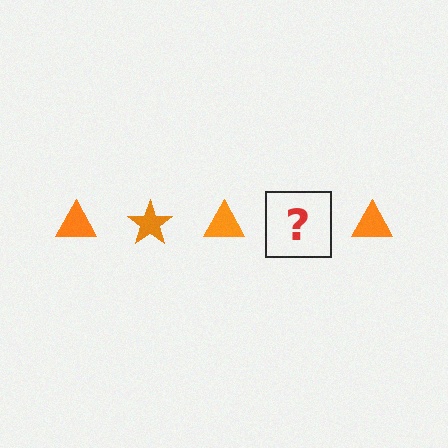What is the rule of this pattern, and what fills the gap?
The rule is that the pattern cycles through triangle, star shapes in orange. The gap should be filled with an orange star.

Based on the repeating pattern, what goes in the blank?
The blank should be an orange star.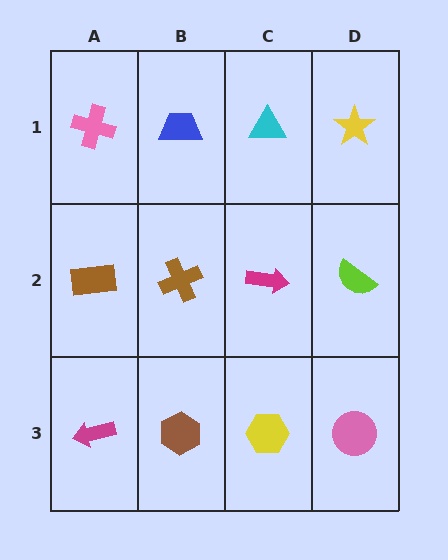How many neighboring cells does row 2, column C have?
4.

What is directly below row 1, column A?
A brown rectangle.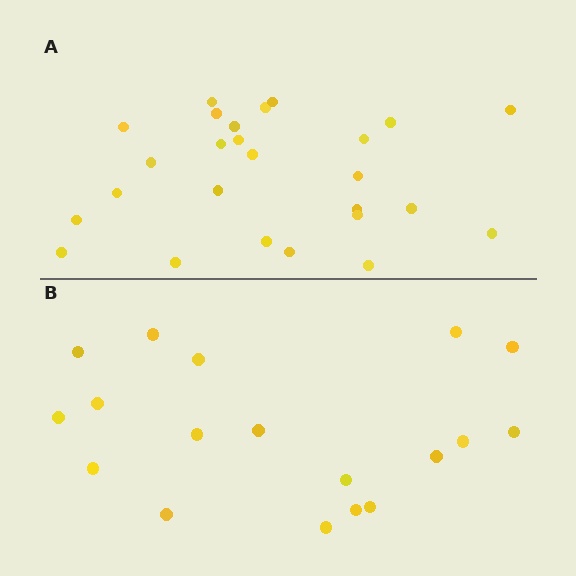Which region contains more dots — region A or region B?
Region A (the top region) has more dots.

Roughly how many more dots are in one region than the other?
Region A has roughly 8 or so more dots than region B.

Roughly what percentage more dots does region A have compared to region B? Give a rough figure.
About 45% more.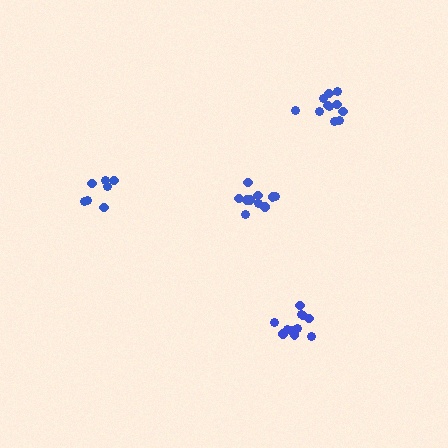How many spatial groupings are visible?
There are 4 spatial groupings.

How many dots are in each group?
Group 1: 7 dots, Group 2: 10 dots, Group 3: 11 dots, Group 4: 12 dots (40 total).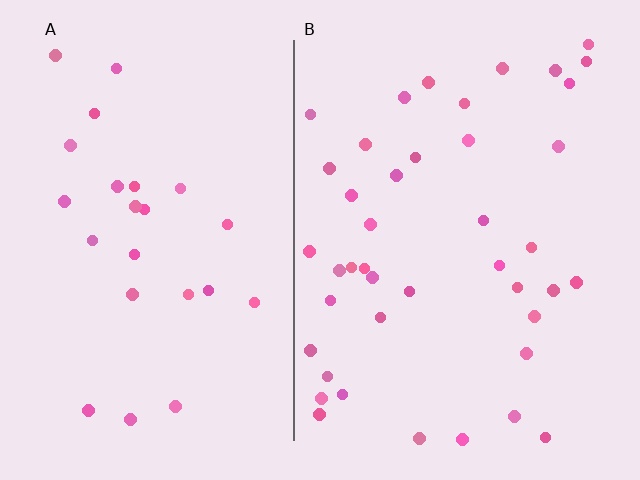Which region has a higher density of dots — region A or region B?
B (the right).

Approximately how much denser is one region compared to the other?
Approximately 1.7× — region B over region A.